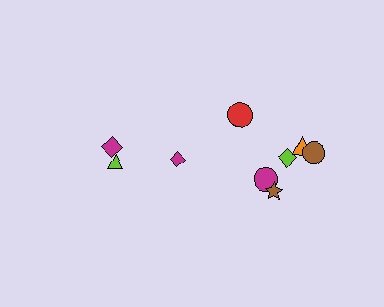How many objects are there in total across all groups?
There are 9 objects.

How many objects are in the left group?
There are 3 objects.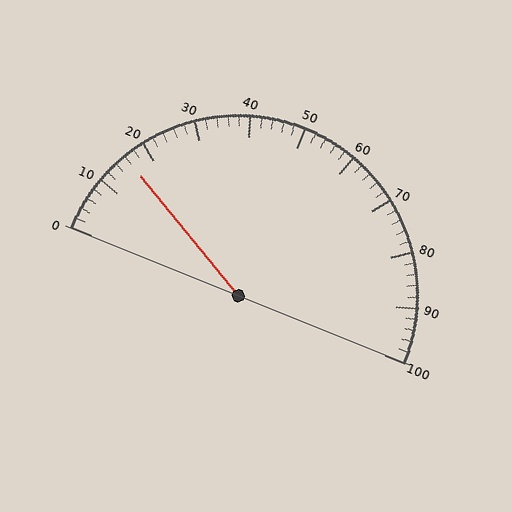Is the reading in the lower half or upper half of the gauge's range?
The reading is in the lower half of the range (0 to 100).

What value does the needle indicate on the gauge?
The needle indicates approximately 16.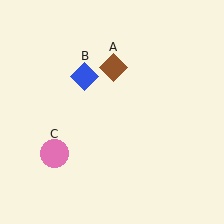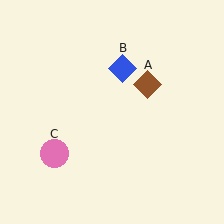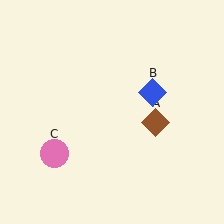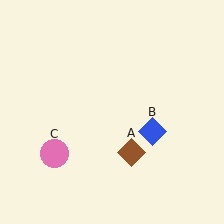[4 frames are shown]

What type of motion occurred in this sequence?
The brown diamond (object A), blue diamond (object B) rotated clockwise around the center of the scene.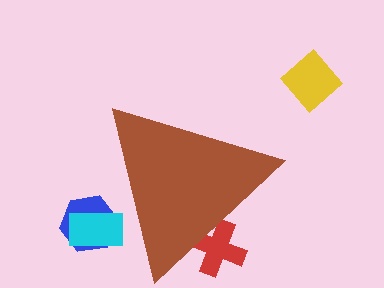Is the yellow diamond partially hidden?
No, the yellow diamond is fully visible.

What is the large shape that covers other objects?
A brown triangle.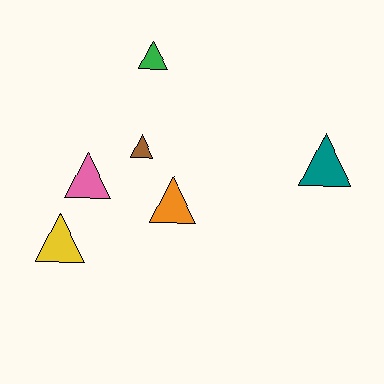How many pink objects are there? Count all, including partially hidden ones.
There is 1 pink object.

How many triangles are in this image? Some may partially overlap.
There are 6 triangles.